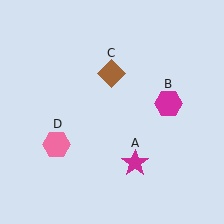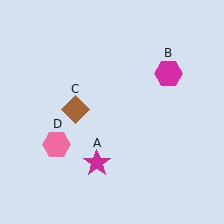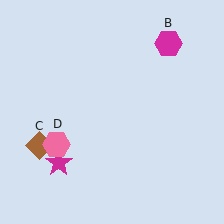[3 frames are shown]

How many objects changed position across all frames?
3 objects changed position: magenta star (object A), magenta hexagon (object B), brown diamond (object C).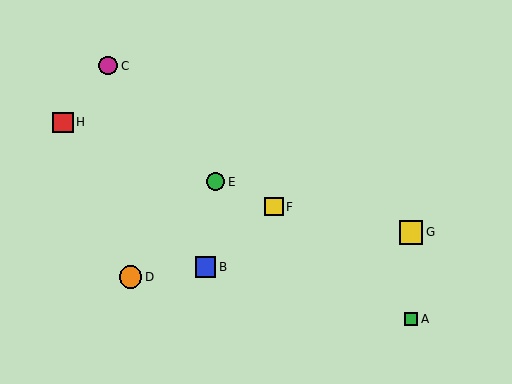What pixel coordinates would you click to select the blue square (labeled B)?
Click at (206, 267) to select the blue square B.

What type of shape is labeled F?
Shape F is a yellow square.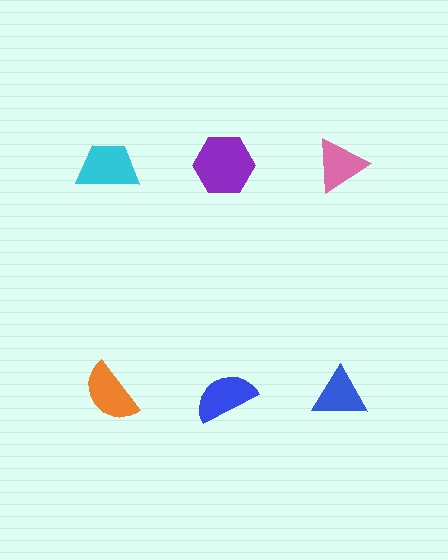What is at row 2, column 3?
A blue triangle.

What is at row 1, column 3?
A pink triangle.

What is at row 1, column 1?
A cyan trapezoid.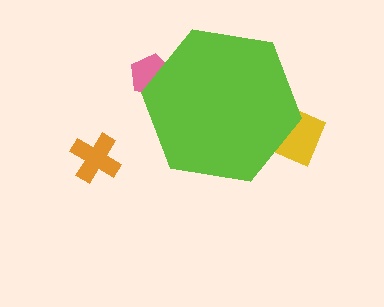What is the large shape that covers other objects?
A lime hexagon.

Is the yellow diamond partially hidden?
Yes, the yellow diamond is partially hidden behind the lime hexagon.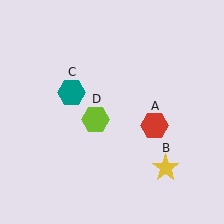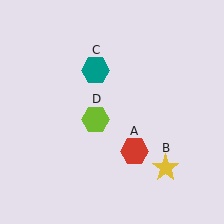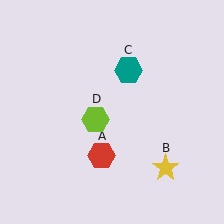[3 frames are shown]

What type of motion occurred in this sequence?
The red hexagon (object A), teal hexagon (object C) rotated clockwise around the center of the scene.